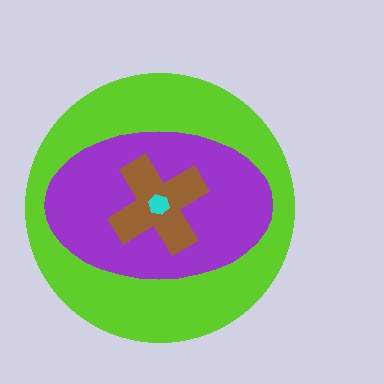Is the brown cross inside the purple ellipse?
Yes.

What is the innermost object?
The cyan hexagon.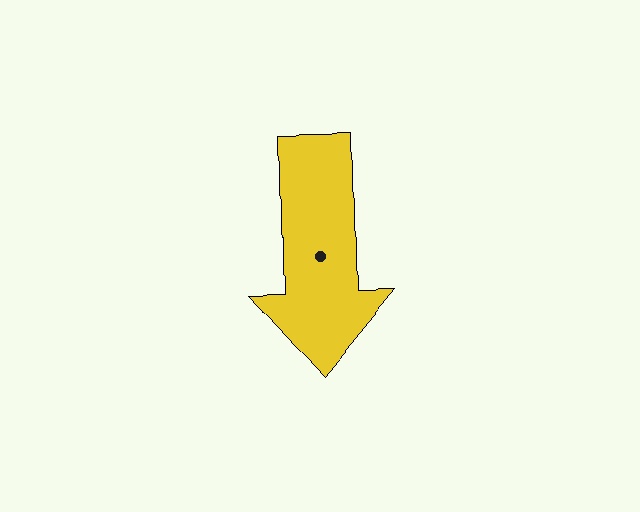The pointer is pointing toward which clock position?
Roughly 6 o'clock.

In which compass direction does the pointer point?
South.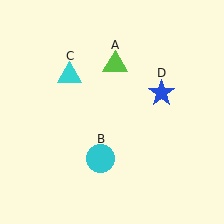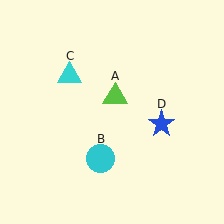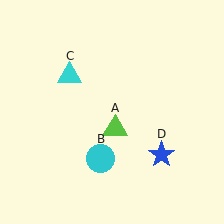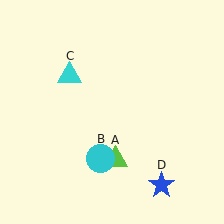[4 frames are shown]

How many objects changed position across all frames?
2 objects changed position: lime triangle (object A), blue star (object D).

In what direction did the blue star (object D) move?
The blue star (object D) moved down.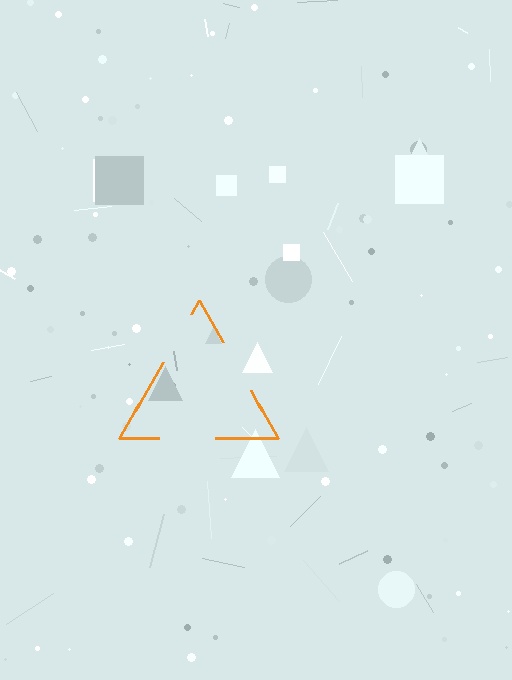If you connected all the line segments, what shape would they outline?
They would outline a triangle.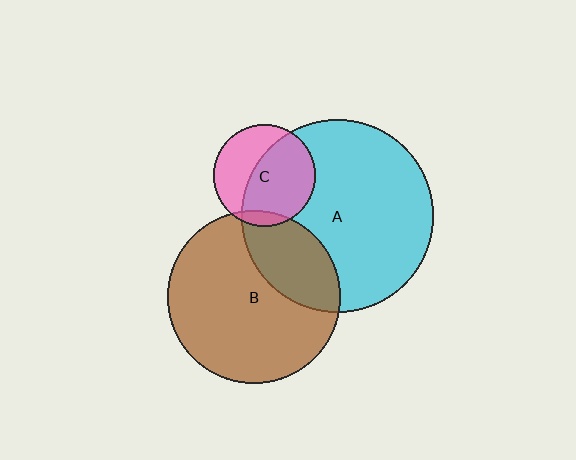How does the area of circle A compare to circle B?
Approximately 1.2 times.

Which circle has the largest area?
Circle A (cyan).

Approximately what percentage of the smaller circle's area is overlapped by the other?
Approximately 10%.